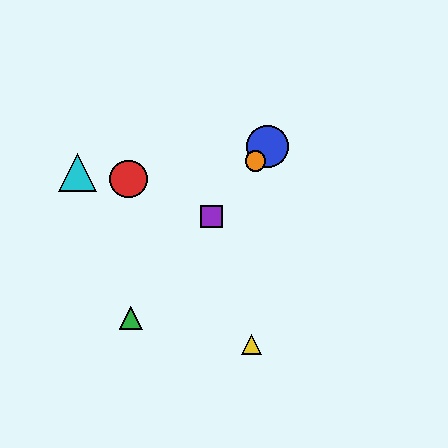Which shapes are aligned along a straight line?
The blue circle, the green triangle, the purple square, the orange circle are aligned along a straight line.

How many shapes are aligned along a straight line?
4 shapes (the blue circle, the green triangle, the purple square, the orange circle) are aligned along a straight line.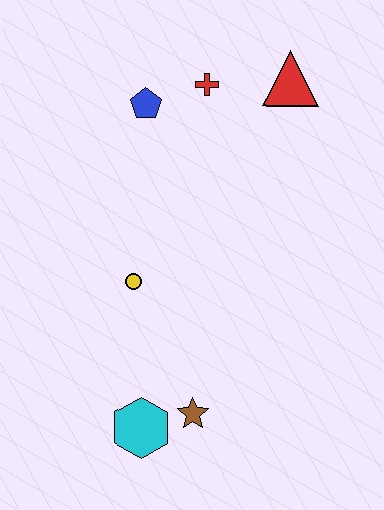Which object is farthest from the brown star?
The red triangle is farthest from the brown star.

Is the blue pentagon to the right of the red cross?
No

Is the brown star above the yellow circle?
No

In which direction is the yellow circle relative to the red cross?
The yellow circle is below the red cross.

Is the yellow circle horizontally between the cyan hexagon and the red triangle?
No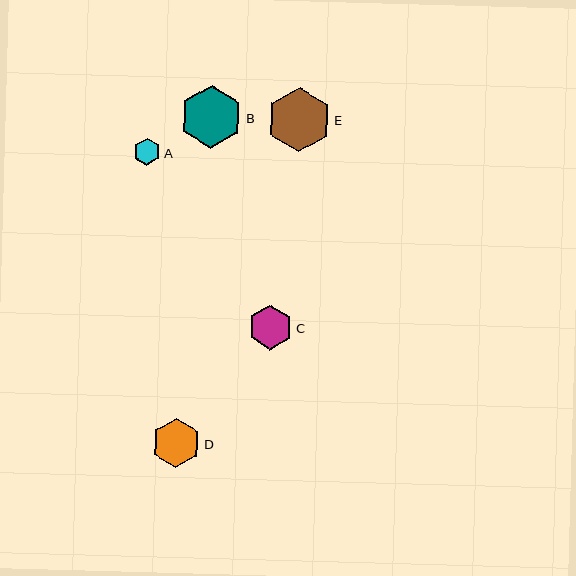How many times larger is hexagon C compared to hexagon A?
Hexagon C is approximately 1.6 times the size of hexagon A.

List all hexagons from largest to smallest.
From largest to smallest: E, B, D, C, A.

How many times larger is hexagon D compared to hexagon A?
Hexagon D is approximately 1.8 times the size of hexagon A.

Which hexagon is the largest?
Hexagon E is the largest with a size of approximately 64 pixels.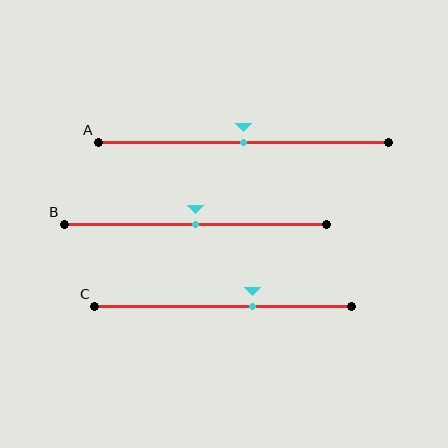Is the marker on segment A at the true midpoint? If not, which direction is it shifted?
Yes, the marker on segment A is at the true midpoint.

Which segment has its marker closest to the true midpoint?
Segment A has its marker closest to the true midpoint.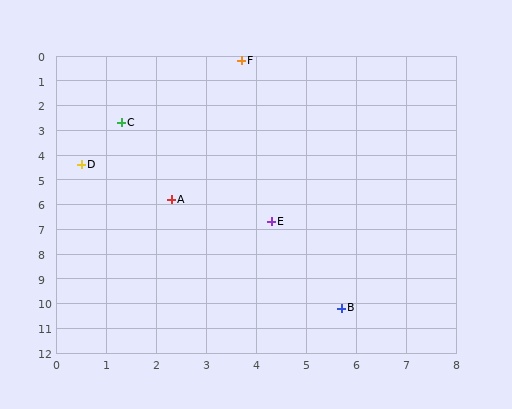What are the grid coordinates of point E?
Point E is at approximately (4.3, 6.7).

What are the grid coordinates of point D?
Point D is at approximately (0.5, 4.4).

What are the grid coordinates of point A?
Point A is at approximately (2.3, 5.8).